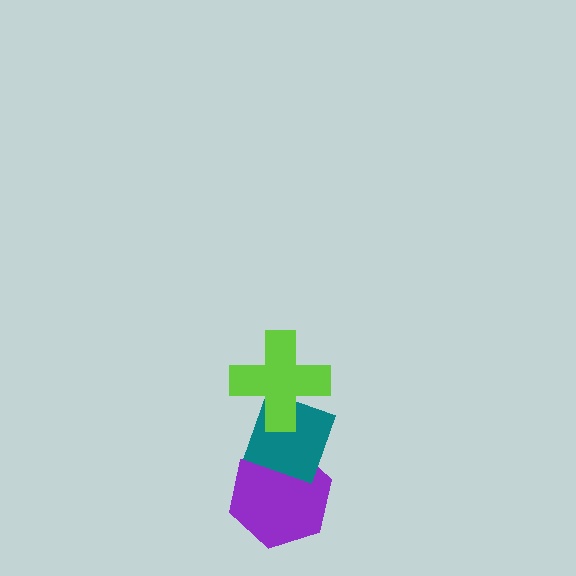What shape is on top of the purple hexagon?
The teal diamond is on top of the purple hexagon.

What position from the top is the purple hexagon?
The purple hexagon is 3rd from the top.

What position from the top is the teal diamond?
The teal diamond is 2nd from the top.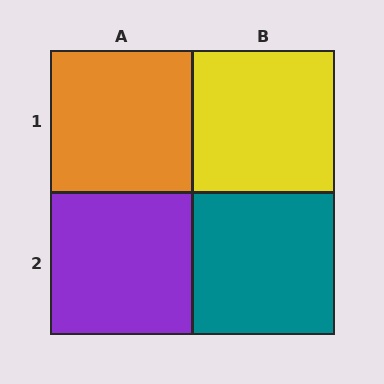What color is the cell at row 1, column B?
Yellow.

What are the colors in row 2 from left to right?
Purple, teal.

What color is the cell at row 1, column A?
Orange.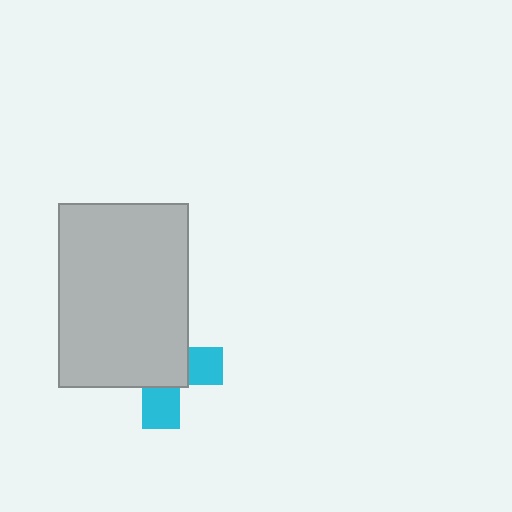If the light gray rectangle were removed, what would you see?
You would see the complete cyan cross.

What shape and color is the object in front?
The object in front is a light gray rectangle.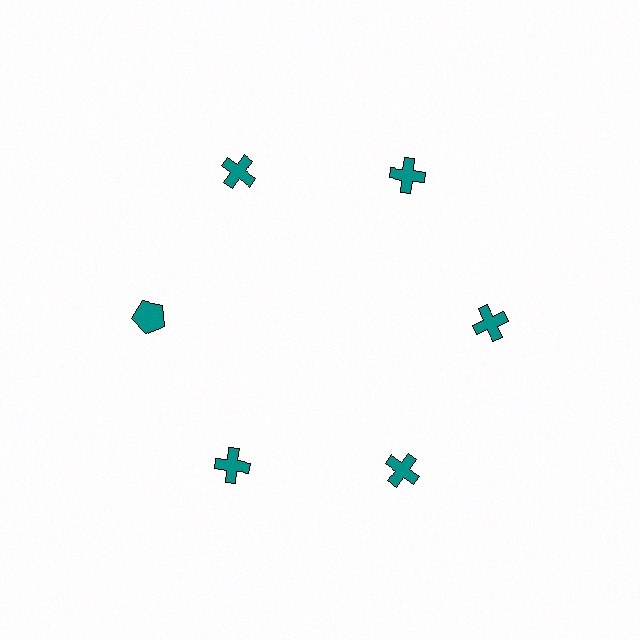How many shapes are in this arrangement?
There are 6 shapes arranged in a ring pattern.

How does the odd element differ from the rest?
It has a different shape: pentagon instead of cross.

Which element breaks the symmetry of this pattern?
The teal pentagon at roughly the 9 o'clock position breaks the symmetry. All other shapes are teal crosses.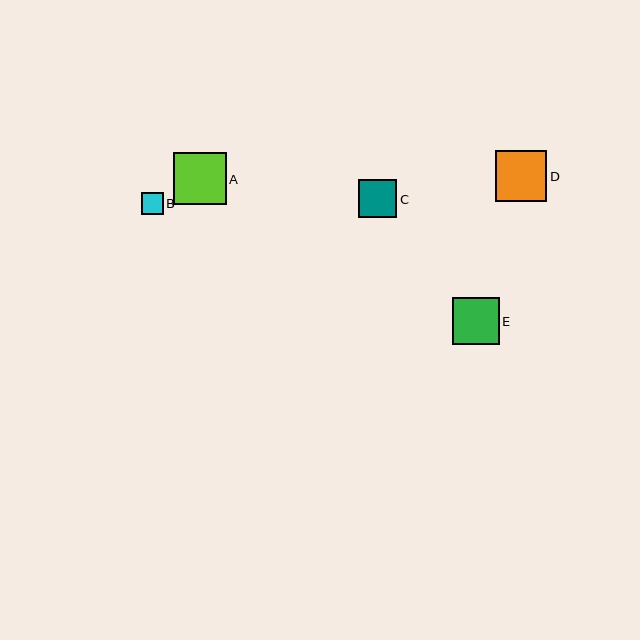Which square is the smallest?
Square B is the smallest with a size of approximately 22 pixels.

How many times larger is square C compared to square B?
Square C is approximately 1.7 times the size of square B.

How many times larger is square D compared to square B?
Square D is approximately 2.3 times the size of square B.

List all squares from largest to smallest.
From largest to smallest: A, D, E, C, B.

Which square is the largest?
Square A is the largest with a size of approximately 53 pixels.